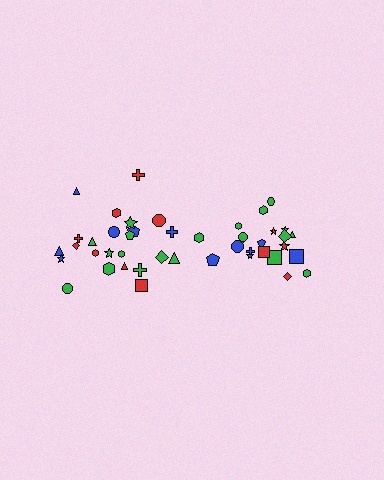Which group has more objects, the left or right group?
The left group.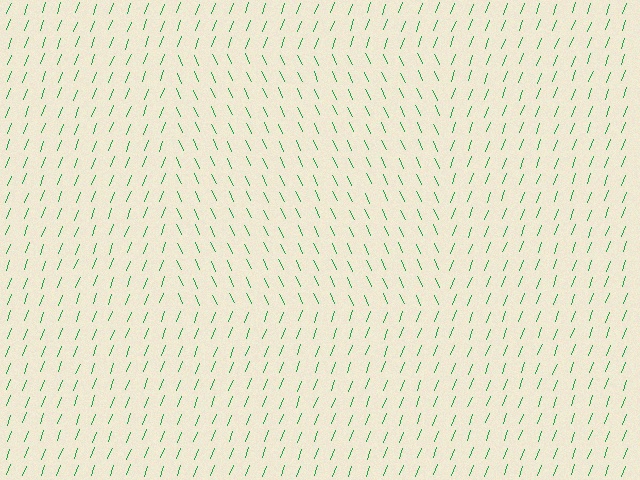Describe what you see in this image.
The image is filled with small green line segments. A rectangle region in the image has lines oriented differently from the surrounding lines, creating a visible texture boundary.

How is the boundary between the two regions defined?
The boundary is defined purely by a change in line orientation (approximately 45 degrees difference). All lines are the same color and thickness.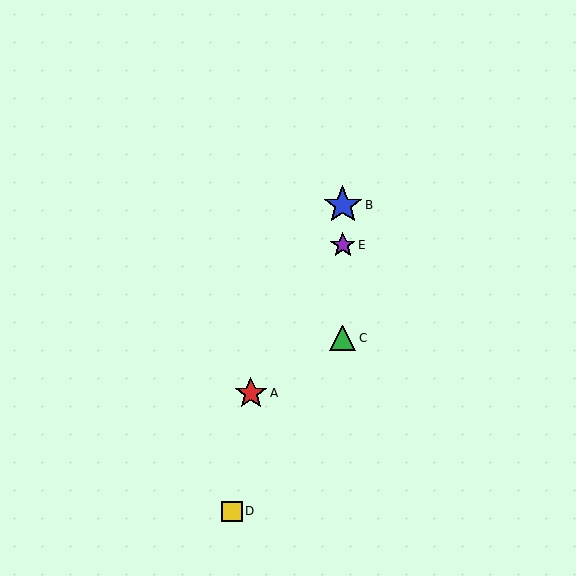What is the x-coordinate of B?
Object B is at x≈343.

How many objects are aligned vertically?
3 objects (B, C, E) are aligned vertically.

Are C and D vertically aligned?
No, C is at x≈343 and D is at x≈232.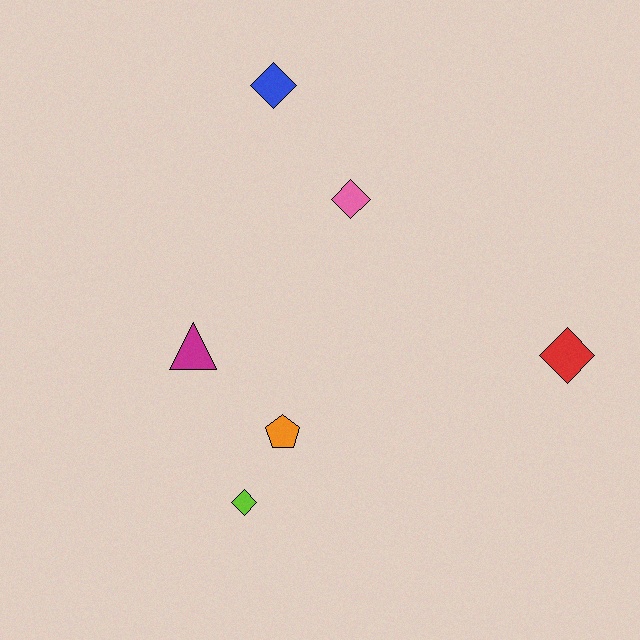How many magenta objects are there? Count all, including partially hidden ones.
There is 1 magenta object.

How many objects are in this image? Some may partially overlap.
There are 6 objects.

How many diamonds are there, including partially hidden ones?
There are 4 diamonds.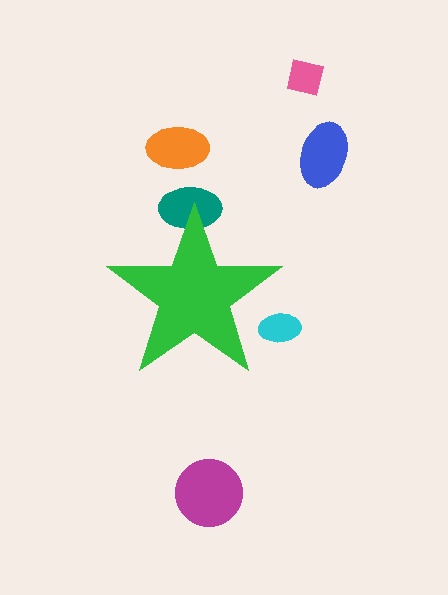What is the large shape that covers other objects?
A green star.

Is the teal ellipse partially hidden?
Yes, the teal ellipse is partially hidden behind the green star.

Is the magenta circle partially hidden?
No, the magenta circle is fully visible.